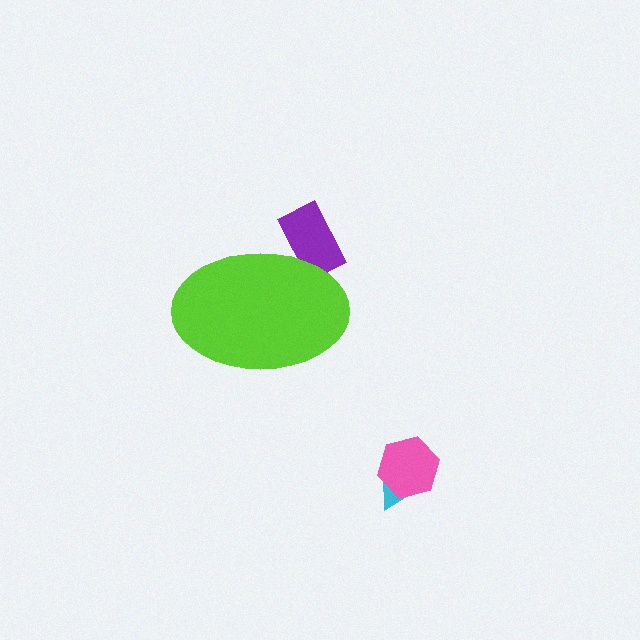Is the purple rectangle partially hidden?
Yes, the purple rectangle is partially hidden behind the lime ellipse.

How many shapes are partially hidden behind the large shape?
1 shape is partially hidden.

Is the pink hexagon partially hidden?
No, the pink hexagon is fully visible.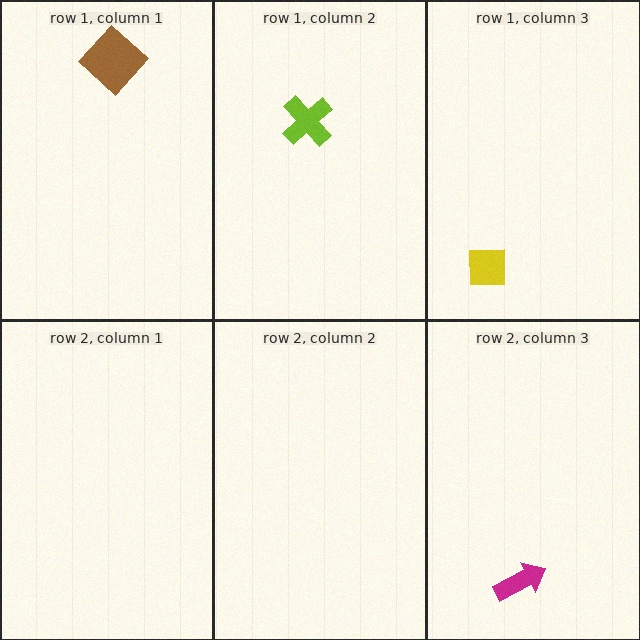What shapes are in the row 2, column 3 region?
The magenta arrow.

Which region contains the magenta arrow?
The row 2, column 3 region.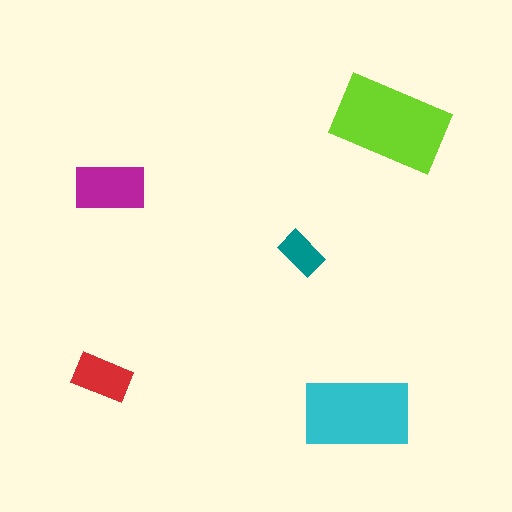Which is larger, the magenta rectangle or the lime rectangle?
The lime one.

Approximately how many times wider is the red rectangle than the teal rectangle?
About 1.5 times wider.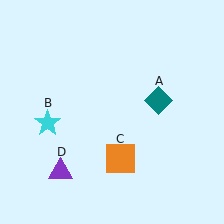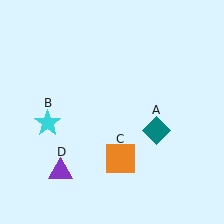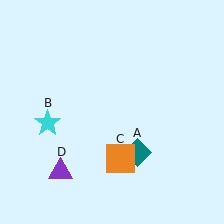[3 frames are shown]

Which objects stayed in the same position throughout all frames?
Cyan star (object B) and orange square (object C) and purple triangle (object D) remained stationary.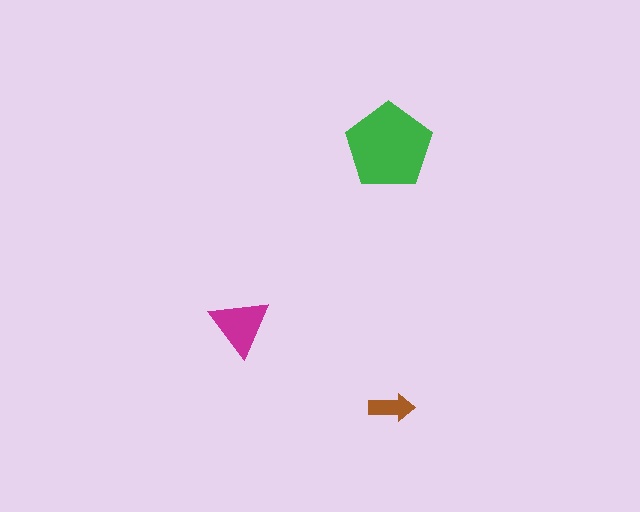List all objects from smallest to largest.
The brown arrow, the magenta triangle, the green pentagon.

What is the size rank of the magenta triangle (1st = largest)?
2nd.